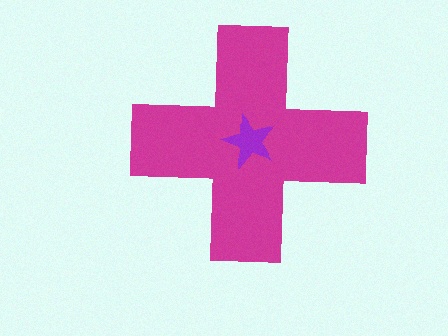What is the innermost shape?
The purple star.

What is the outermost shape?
The magenta cross.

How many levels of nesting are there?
2.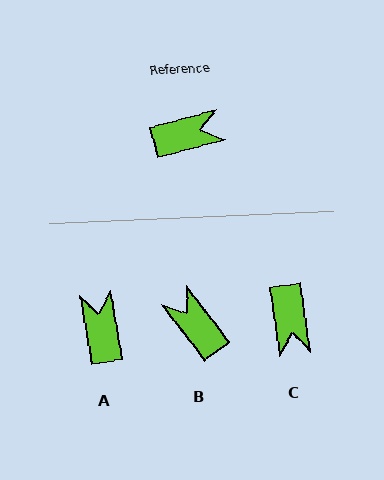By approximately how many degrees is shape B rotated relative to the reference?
Approximately 112 degrees counter-clockwise.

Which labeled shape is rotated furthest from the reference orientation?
B, about 112 degrees away.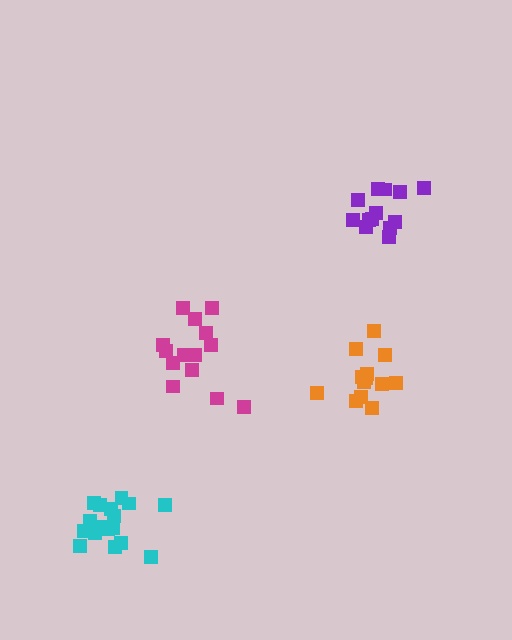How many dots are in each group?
Group 1: 18 dots, Group 2: 13 dots, Group 3: 13 dots, Group 4: 14 dots (58 total).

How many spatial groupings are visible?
There are 4 spatial groupings.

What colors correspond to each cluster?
The clusters are colored: cyan, orange, purple, magenta.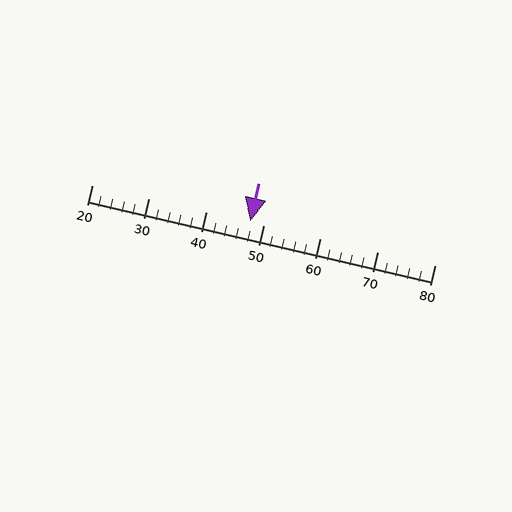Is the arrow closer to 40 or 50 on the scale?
The arrow is closer to 50.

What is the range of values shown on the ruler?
The ruler shows values from 20 to 80.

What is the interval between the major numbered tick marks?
The major tick marks are spaced 10 units apart.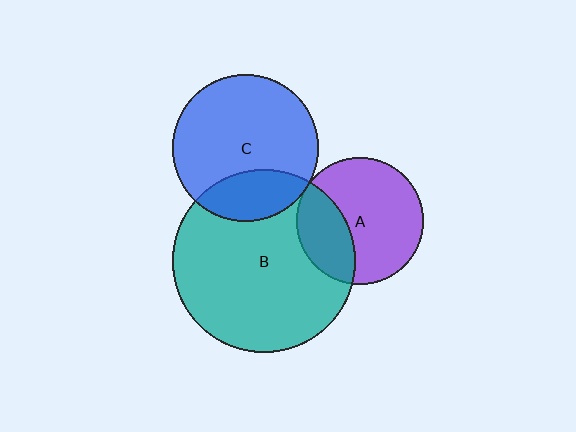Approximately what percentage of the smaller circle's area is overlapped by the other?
Approximately 30%.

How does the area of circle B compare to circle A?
Approximately 2.1 times.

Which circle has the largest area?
Circle B (teal).